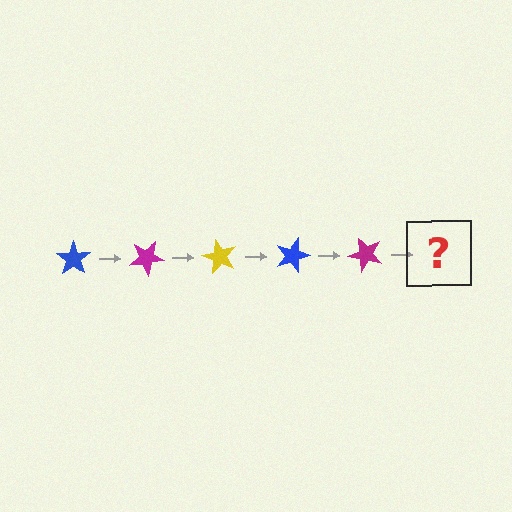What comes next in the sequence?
The next element should be a yellow star, rotated 150 degrees from the start.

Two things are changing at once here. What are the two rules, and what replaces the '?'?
The two rules are that it rotates 30 degrees each step and the color cycles through blue, magenta, and yellow. The '?' should be a yellow star, rotated 150 degrees from the start.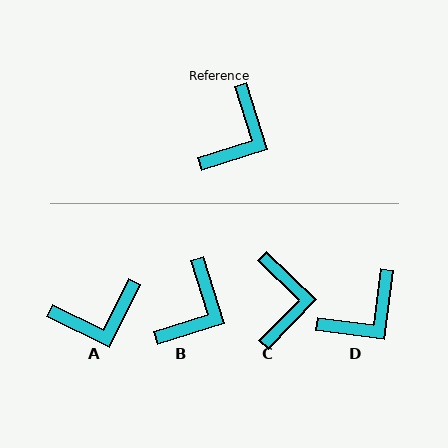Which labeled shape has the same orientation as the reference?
B.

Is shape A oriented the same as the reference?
No, it is off by about 43 degrees.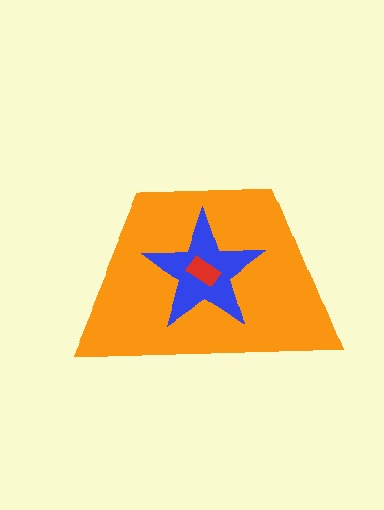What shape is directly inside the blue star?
The red rectangle.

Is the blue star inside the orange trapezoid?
Yes.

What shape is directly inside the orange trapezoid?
The blue star.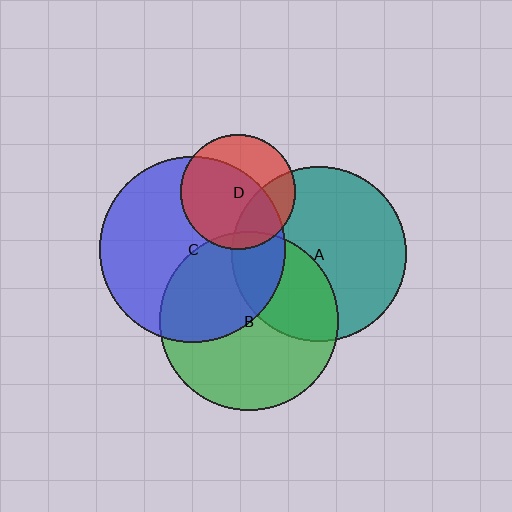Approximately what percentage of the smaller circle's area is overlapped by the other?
Approximately 35%.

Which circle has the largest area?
Circle C (blue).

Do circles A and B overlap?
Yes.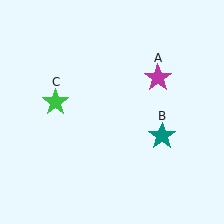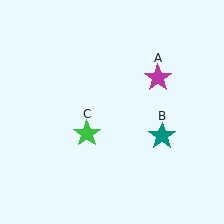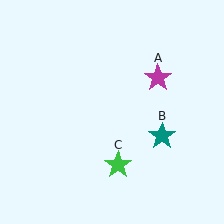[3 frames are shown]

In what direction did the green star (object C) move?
The green star (object C) moved down and to the right.